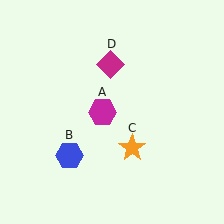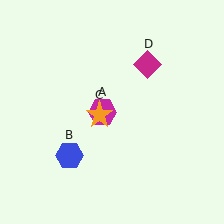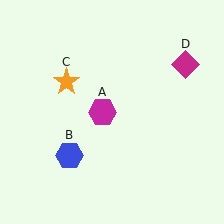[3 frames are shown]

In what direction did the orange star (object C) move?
The orange star (object C) moved up and to the left.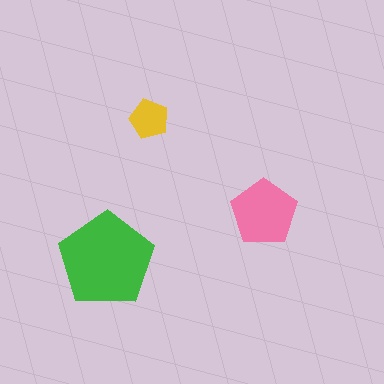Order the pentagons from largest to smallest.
the green one, the pink one, the yellow one.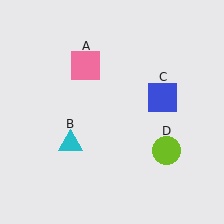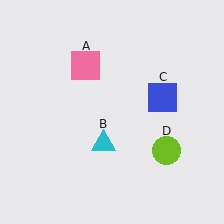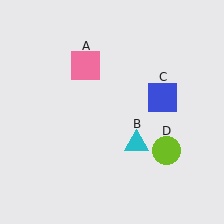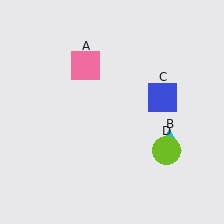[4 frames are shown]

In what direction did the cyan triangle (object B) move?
The cyan triangle (object B) moved right.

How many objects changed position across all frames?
1 object changed position: cyan triangle (object B).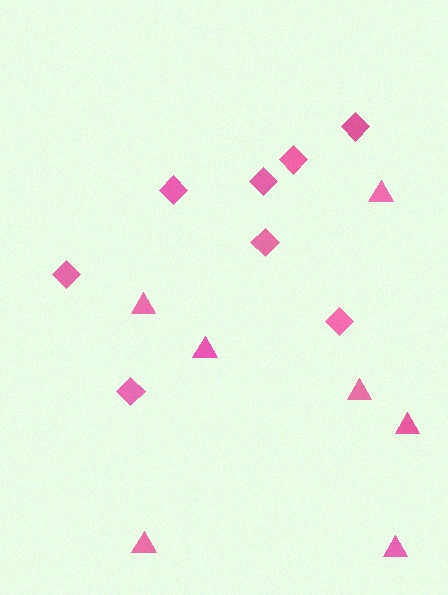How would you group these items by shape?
There are 2 groups: one group of triangles (7) and one group of diamonds (8).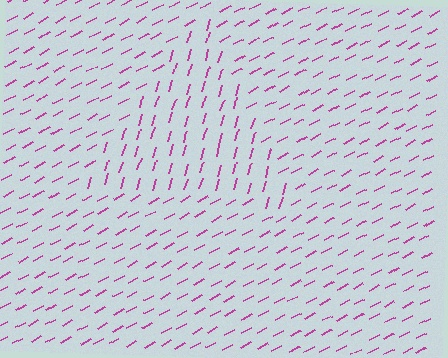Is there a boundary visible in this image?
Yes, there is a texture boundary formed by a change in line orientation.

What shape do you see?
I see a triangle.